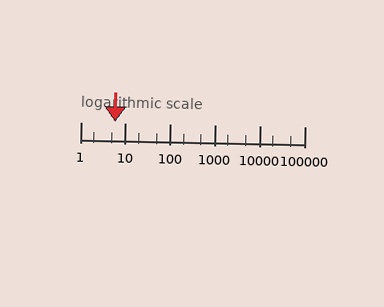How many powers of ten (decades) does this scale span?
The scale spans 5 decades, from 1 to 100000.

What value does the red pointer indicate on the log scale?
The pointer indicates approximately 5.8.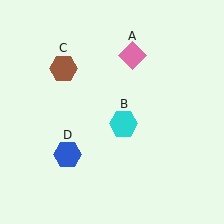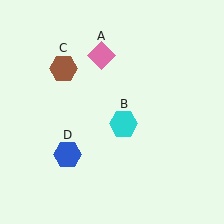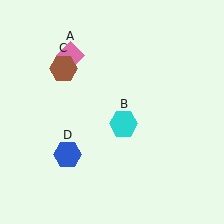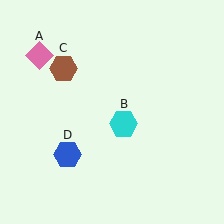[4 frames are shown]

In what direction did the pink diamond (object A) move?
The pink diamond (object A) moved left.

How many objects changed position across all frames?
1 object changed position: pink diamond (object A).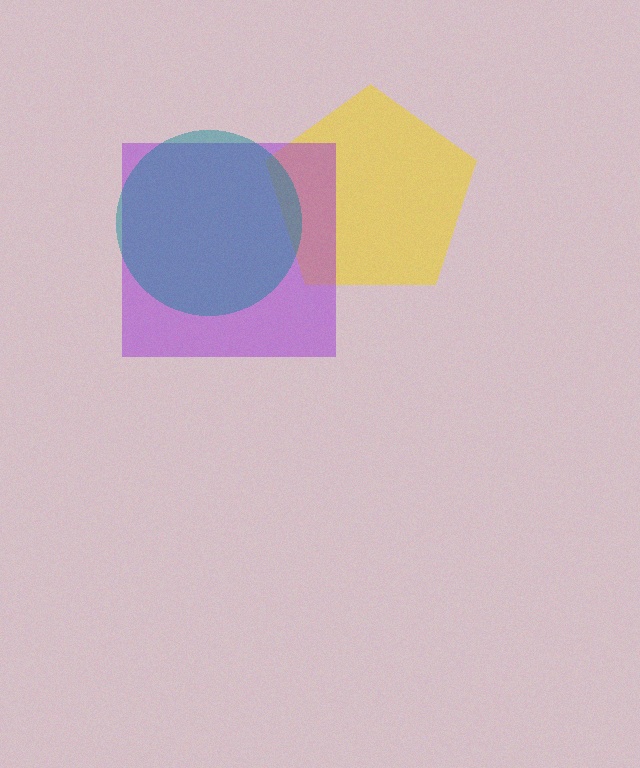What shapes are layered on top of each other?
The layered shapes are: a yellow pentagon, a purple square, a teal circle.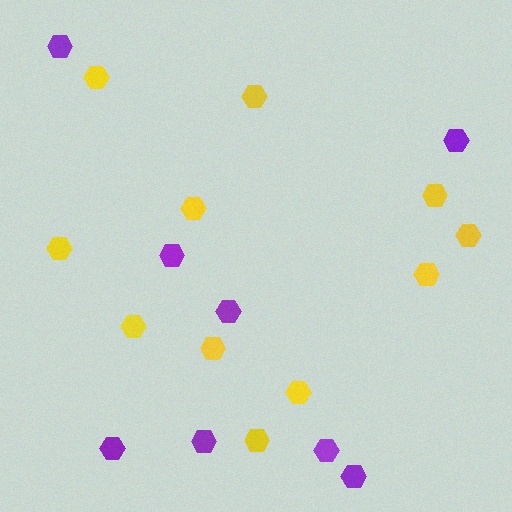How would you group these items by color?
There are 2 groups: one group of purple hexagons (8) and one group of yellow hexagons (11).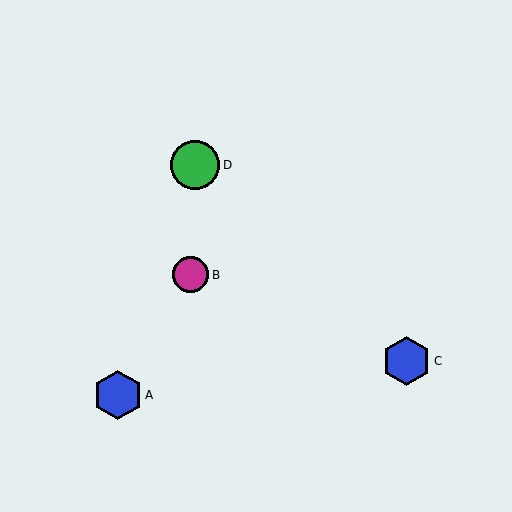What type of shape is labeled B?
Shape B is a magenta circle.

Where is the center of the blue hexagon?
The center of the blue hexagon is at (407, 361).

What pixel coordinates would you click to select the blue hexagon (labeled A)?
Click at (118, 395) to select the blue hexagon A.